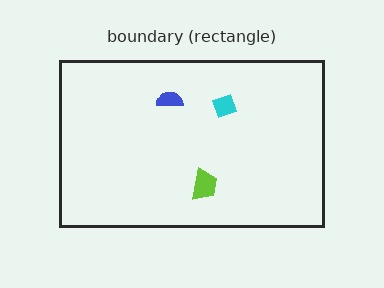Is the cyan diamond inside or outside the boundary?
Inside.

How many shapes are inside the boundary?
3 inside, 0 outside.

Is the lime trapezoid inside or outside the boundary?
Inside.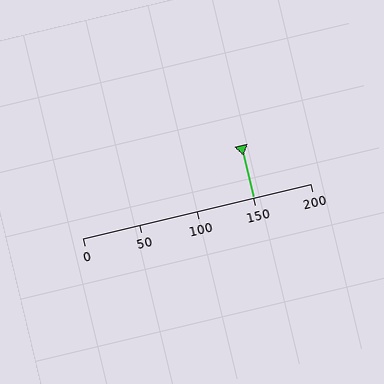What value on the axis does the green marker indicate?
The marker indicates approximately 150.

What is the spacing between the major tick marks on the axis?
The major ticks are spaced 50 apart.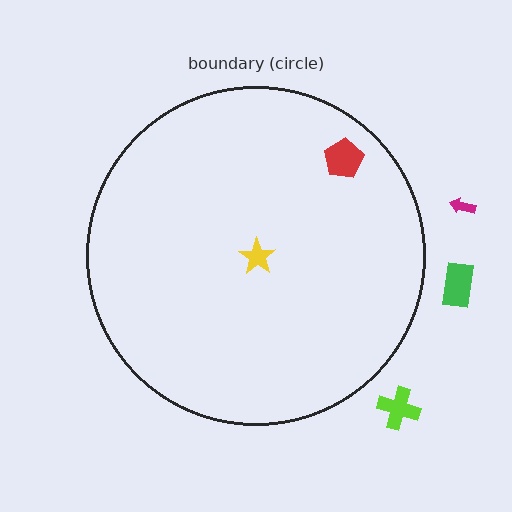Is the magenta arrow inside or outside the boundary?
Outside.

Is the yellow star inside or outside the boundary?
Inside.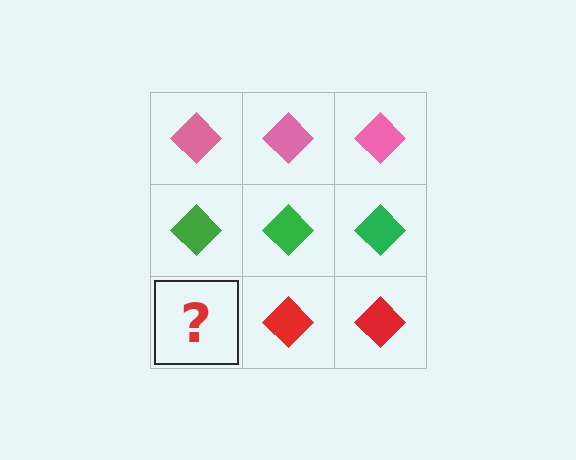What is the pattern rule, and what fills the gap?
The rule is that each row has a consistent color. The gap should be filled with a red diamond.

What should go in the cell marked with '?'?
The missing cell should contain a red diamond.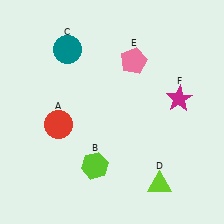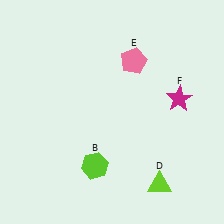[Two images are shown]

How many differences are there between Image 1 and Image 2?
There are 2 differences between the two images.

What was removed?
The red circle (A), the teal circle (C) were removed in Image 2.